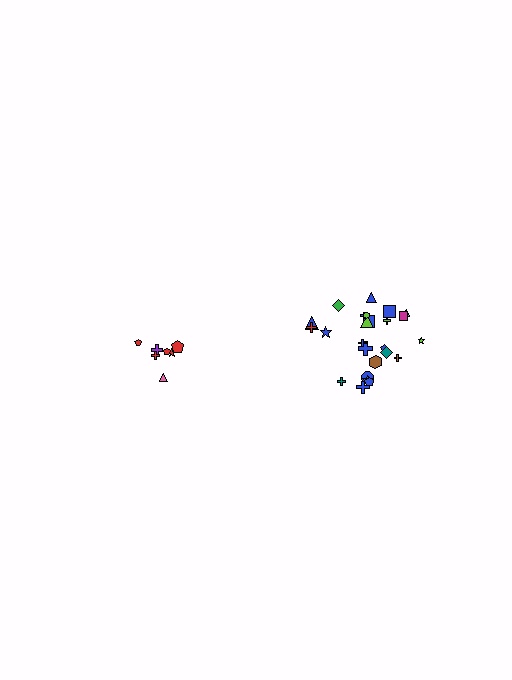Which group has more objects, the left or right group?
The right group.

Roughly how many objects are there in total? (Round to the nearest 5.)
Roughly 30 objects in total.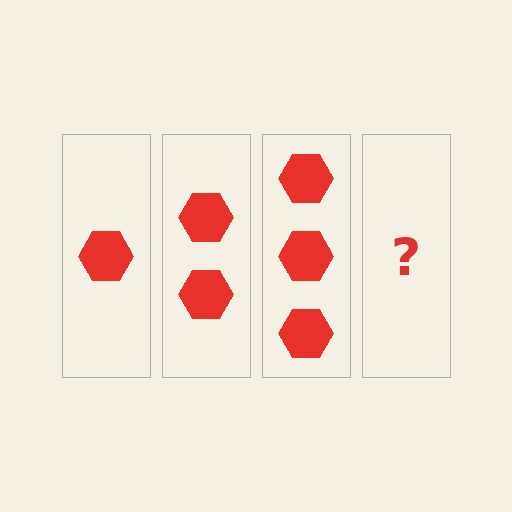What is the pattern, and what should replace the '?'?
The pattern is that each step adds one more hexagon. The '?' should be 4 hexagons.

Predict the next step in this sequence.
The next step is 4 hexagons.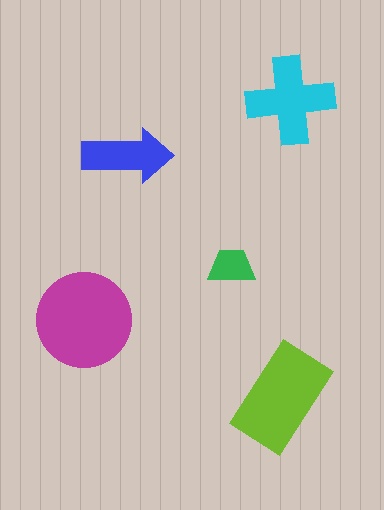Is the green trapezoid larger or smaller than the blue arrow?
Smaller.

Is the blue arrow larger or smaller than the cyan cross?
Smaller.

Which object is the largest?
The magenta circle.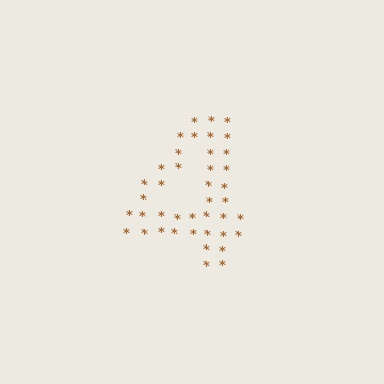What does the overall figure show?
The overall figure shows the digit 4.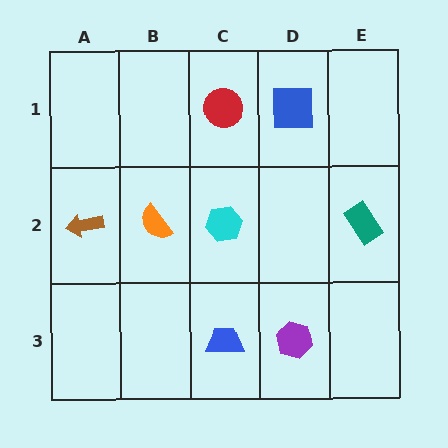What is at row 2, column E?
A teal rectangle.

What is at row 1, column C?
A red circle.